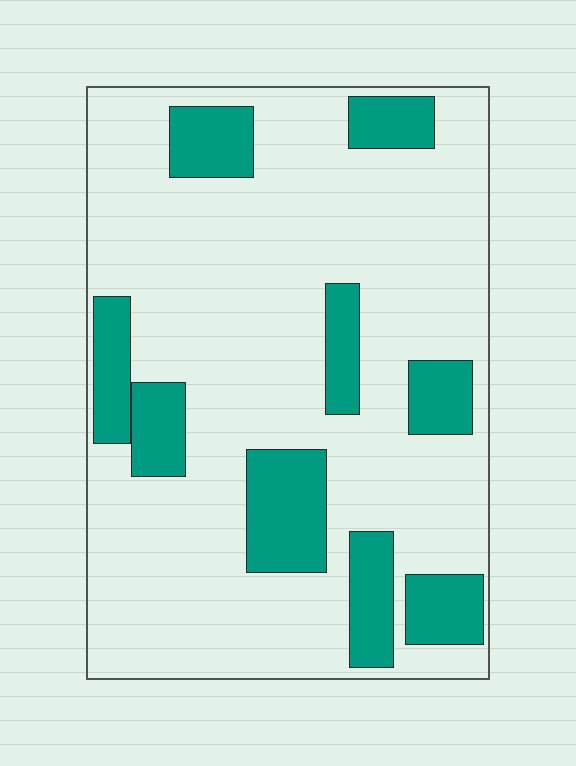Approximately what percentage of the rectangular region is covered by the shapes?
Approximately 20%.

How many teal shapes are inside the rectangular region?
9.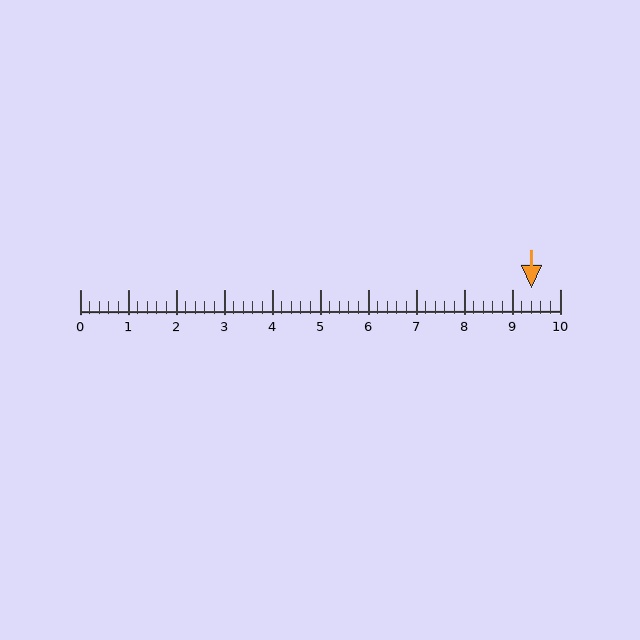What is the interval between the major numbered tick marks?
The major tick marks are spaced 1 units apart.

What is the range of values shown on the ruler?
The ruler shows values from 0 to 10.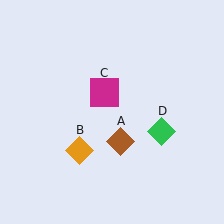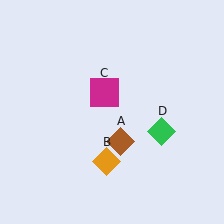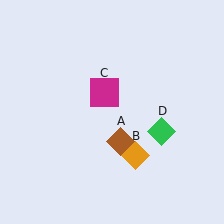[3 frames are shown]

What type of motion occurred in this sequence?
The orange diamond (object B) rotated counterclockwise around the center of the scene.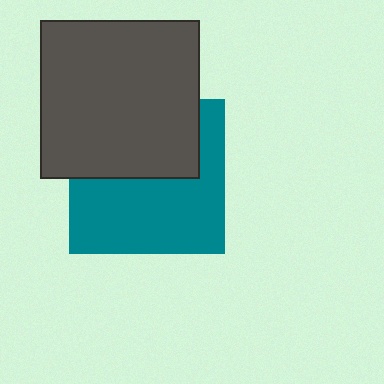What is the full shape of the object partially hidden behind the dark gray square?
The partially hidden object is a teal square.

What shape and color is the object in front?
The object in front is a dark gray square.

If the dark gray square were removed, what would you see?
You would see the complete teal square.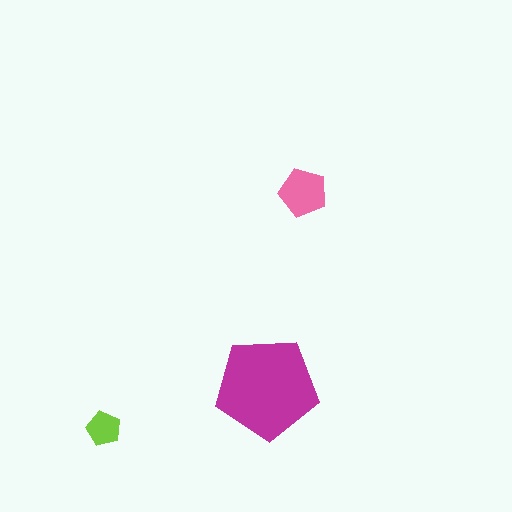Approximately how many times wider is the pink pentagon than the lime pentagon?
About 1.5 times wider.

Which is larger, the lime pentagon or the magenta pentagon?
The magenta one.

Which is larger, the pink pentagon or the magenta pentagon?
The magenta one.